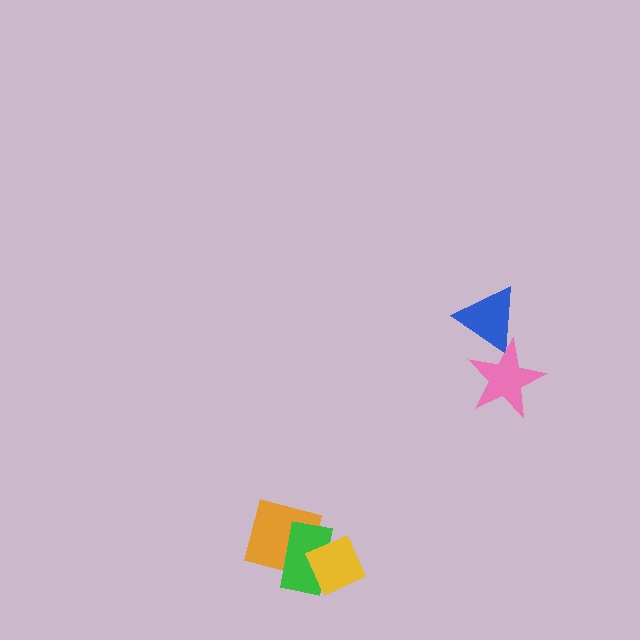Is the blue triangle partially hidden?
Yes, it is partially covered by another shape.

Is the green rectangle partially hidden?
Yes, it is partially covered by another shape.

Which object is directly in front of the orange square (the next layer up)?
The green rectangle is directly in front of the orange square.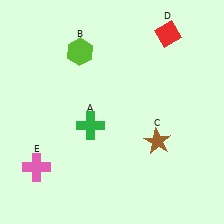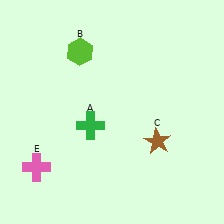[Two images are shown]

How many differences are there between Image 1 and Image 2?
There is 1 difference between the two images.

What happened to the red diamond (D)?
The red diamond (D) was removed in Image 2. It was in the top-right area of Image 1.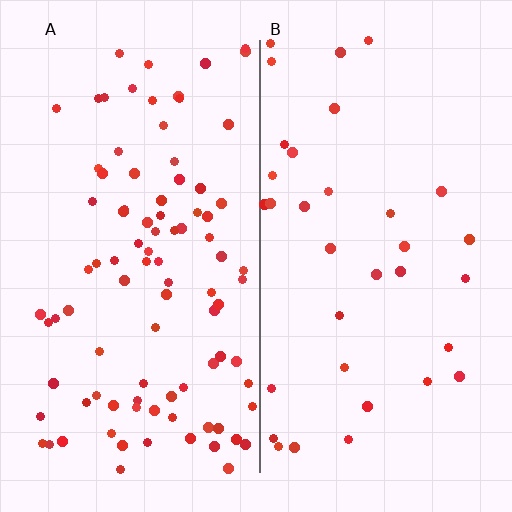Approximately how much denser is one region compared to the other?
Approximately 2.7× — region A over region B.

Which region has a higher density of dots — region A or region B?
A (the left).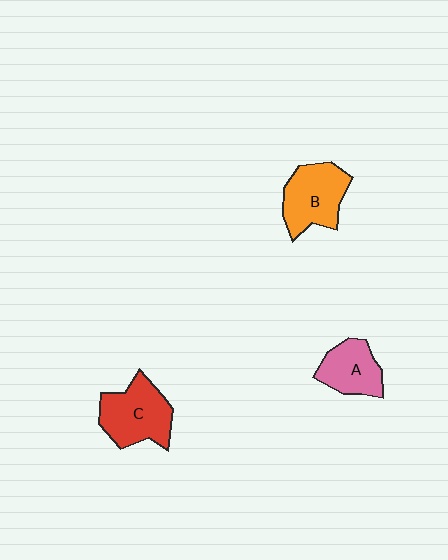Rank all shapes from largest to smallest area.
From largest to smallest: C (red), B (orange), A (pink).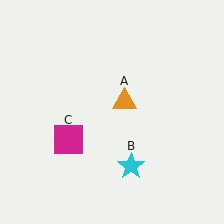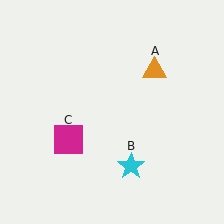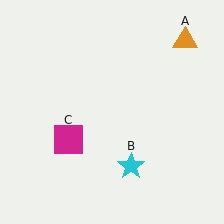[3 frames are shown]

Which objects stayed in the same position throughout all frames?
Cyan star (object B) and magenta square (object C) remained stationary.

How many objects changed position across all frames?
1 object changed position: orange triangle (object A).